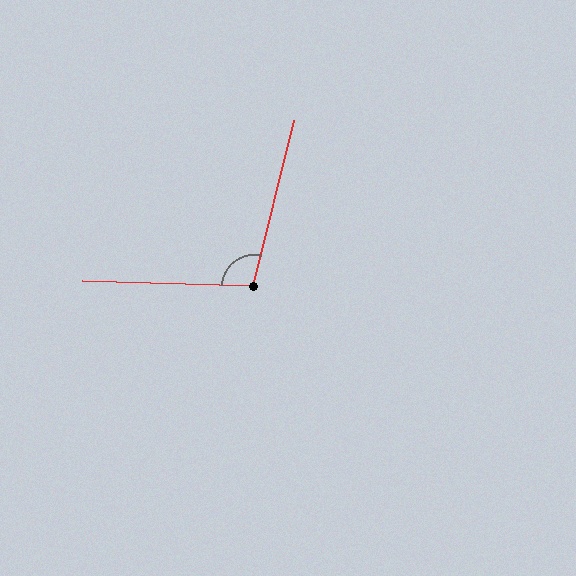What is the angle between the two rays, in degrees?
Approximately 102 degrees.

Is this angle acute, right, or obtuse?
It is obtuse.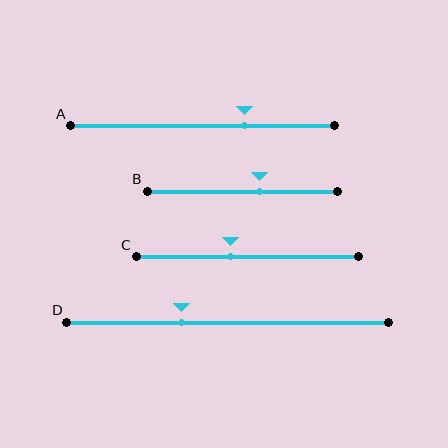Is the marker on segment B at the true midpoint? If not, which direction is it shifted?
No, the marker on segment B is shifted to the right by about 9% of the segment length.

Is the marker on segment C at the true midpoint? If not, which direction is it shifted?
No, the marker on segment C is shifted to the left by about 8% of the segment length.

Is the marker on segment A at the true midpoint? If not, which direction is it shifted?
No, the marker on segment A is shifted to the right by about 16% of the segment length.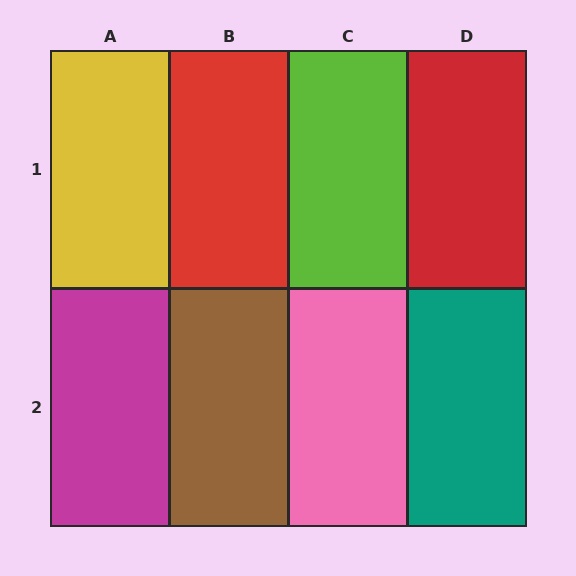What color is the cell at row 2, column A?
Magenta.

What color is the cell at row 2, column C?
Pink.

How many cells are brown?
1 cell is brown.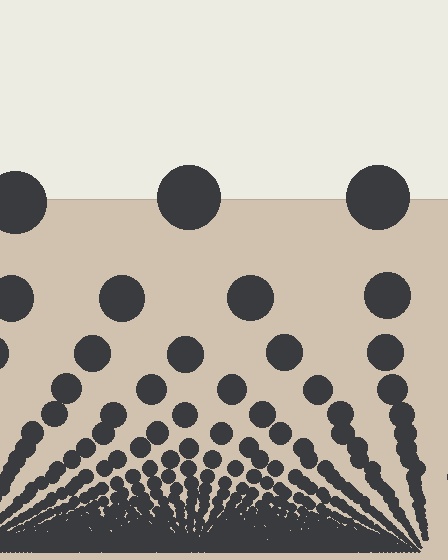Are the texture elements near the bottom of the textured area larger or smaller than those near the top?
Smaller. The gradient is inverted — elements near the bottom are smaller and denser.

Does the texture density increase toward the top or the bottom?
Density increases toward the bottom.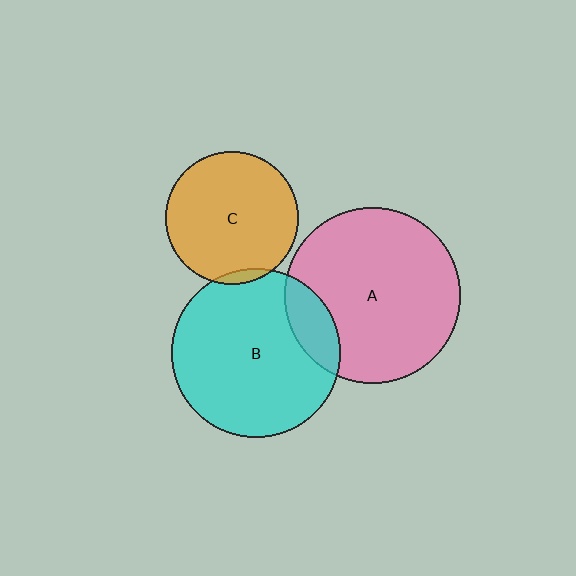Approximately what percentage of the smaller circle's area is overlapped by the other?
Approximately 15%.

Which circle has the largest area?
Circle A (pink).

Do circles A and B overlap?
Yes.